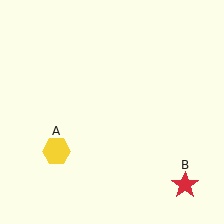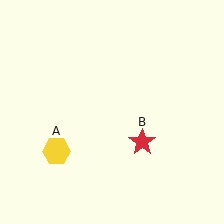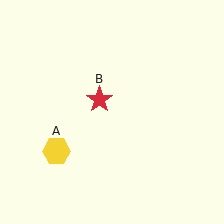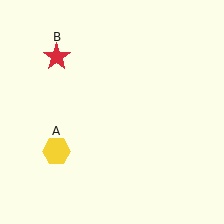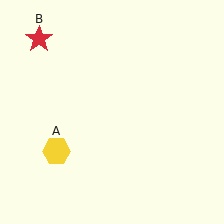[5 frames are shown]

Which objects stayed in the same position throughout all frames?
Yellow hexagon (object A) remained stationary.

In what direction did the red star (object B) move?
The red star (object B) moved up and to the left.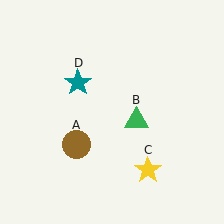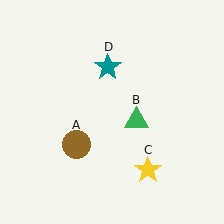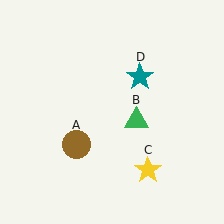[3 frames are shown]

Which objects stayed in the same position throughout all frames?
Brown circle (object A) and green triangle (object B) and yellow star (object C) remained stationary.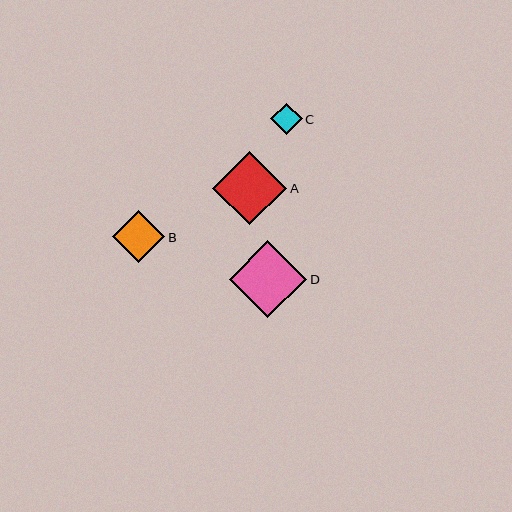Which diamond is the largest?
Diamond D is the largest with a size of approximately 77 pixels.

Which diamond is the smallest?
Diamond C is the smallest with a size of approximately 31 pixels.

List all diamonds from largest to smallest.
From largest to smallest: D, A, B, C.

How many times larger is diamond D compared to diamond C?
Diamond D is approximately 2.5 times the size of diamond C.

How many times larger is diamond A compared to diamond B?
Diamond A is approximately 1.4 times the size of diamond B.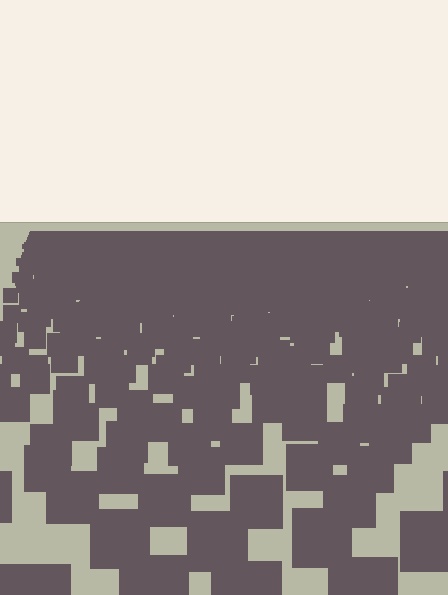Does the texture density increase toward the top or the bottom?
Density increases toward the top.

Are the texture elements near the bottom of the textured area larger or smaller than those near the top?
Larger. Near the bottom, elements are closer to the viewer and appear at a bigger on-screen size.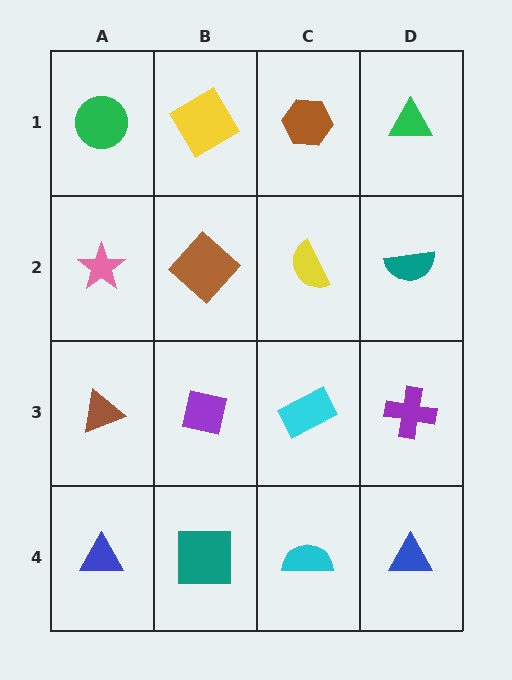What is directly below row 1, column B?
A brown diamond.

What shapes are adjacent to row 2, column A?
A green circle (row 1, column A), a brown triangle (row 3, column A), a brown diamond (row 2, column B).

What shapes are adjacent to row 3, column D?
A teal semicircle (row 2, column D), a blue triangle (row 4, column D), a cyan rectangle (row 3, column C).